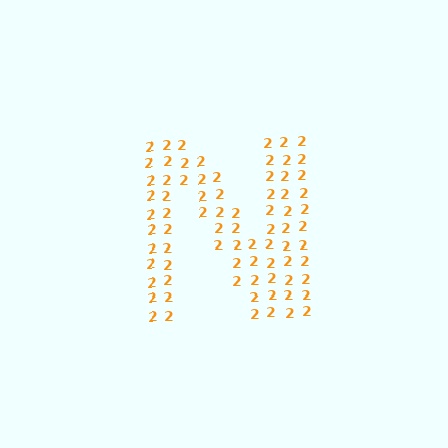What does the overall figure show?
The overall figure shows the letter N.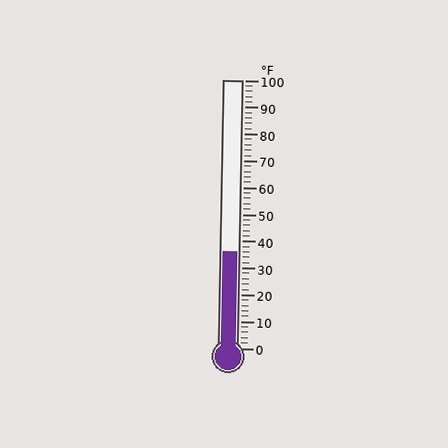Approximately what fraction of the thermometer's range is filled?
The thermometer is filled to approximately 35% of its range.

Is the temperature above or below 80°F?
The temperature is below 80°F.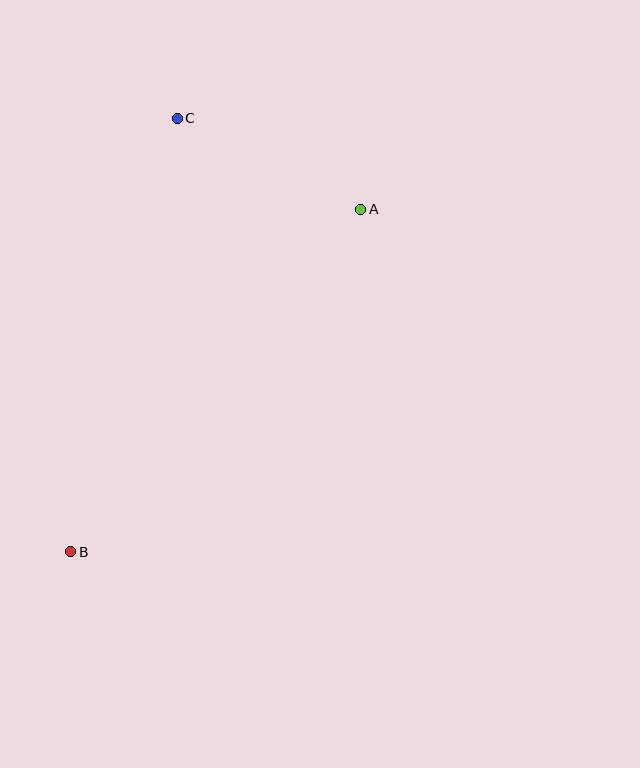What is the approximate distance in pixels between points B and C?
The distance between B and C is approximately 446 pixels.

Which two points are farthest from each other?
Points A and B are farthest from each other.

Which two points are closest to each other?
Points A and C are closest to each other.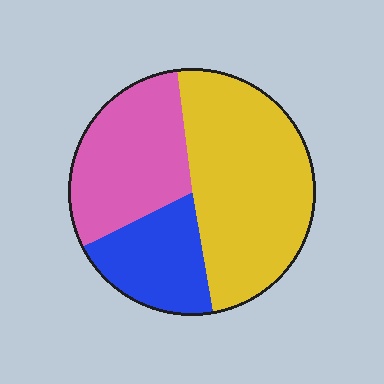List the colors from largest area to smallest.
From largest to smallest: yellow, pink, blue.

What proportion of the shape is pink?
Pink takes up between a sixth and a third of the shape.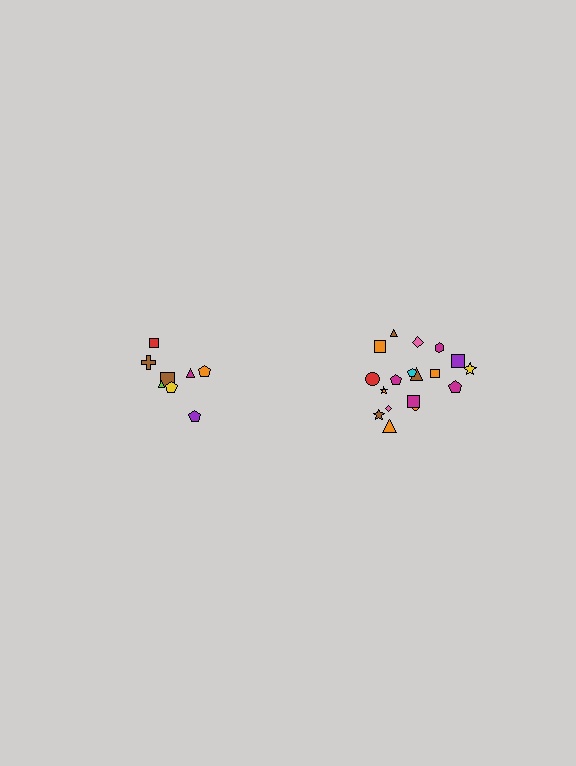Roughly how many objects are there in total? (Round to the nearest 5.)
Roughly 25 objects in total.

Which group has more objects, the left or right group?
The right group.